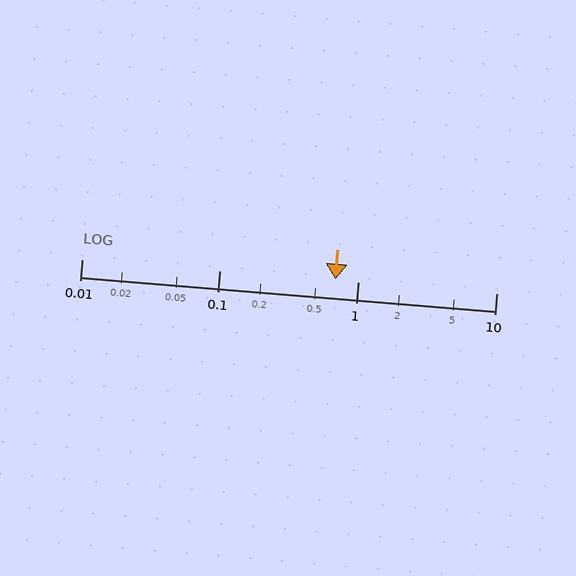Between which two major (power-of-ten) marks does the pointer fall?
The pointer is between 0.1 and 1.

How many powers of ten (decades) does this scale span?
The scale spans 3 decades, from 0.01 to 10.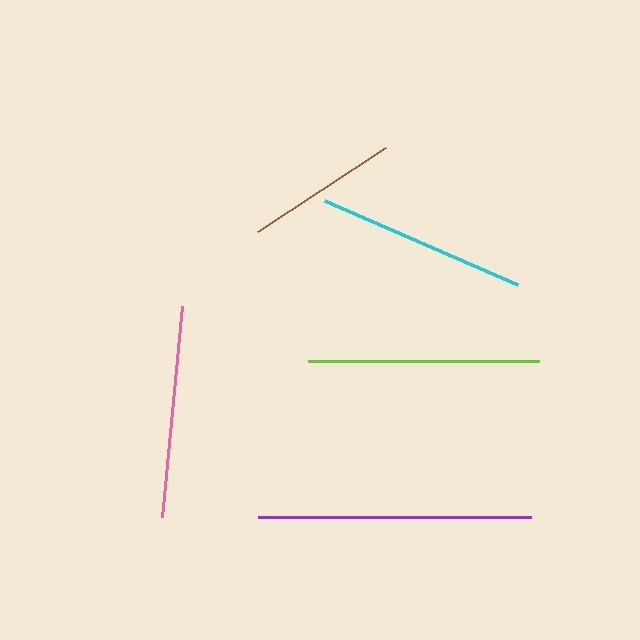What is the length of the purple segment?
The purple segment is approximately 273 pixels long.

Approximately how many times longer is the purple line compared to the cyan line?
The purple line is approximately 1.3 times the length of the cyan line.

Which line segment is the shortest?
The brown line is the shortest at approximately 153 pixels.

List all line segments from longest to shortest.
From longest to shortest: purple, lime, pink, cyan, brown.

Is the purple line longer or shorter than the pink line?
The purple line is longer than the pink line.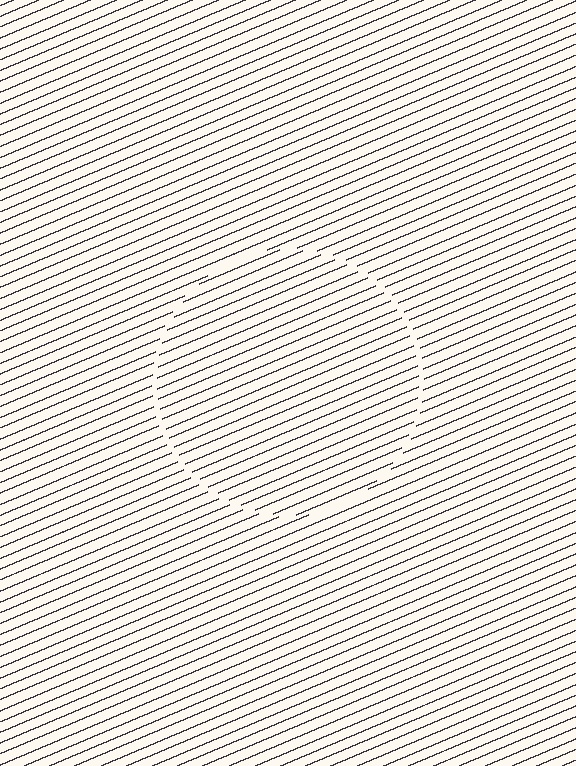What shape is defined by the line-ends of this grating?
An illusory circle. The interior of the shape contains the same grating, shifted by half a period — the contour is defined by the phase discontinuity where line-ends from the inner and outer gratings abut.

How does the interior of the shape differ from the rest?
The interior of the shape contains the same grating, shifted by half a period — the contour is defined by the phase discontinuity where line-ends from the inner and outer gratings abut.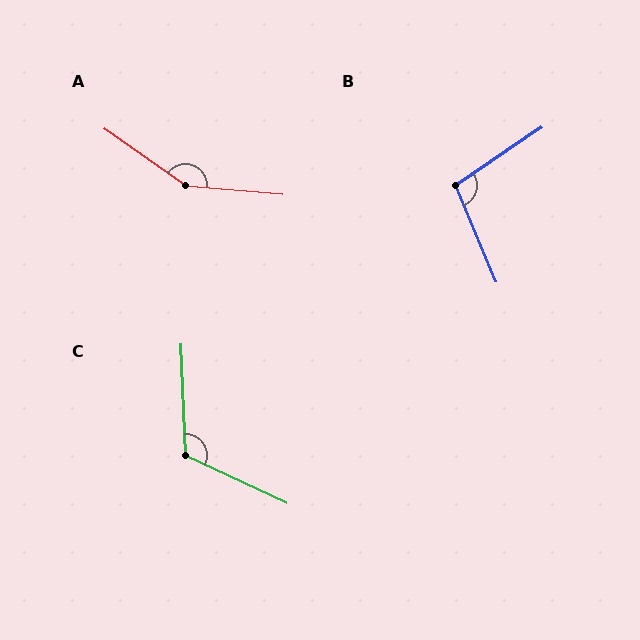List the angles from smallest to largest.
B (101°), C (118°), A (150°).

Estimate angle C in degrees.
Approximately 118 degrees.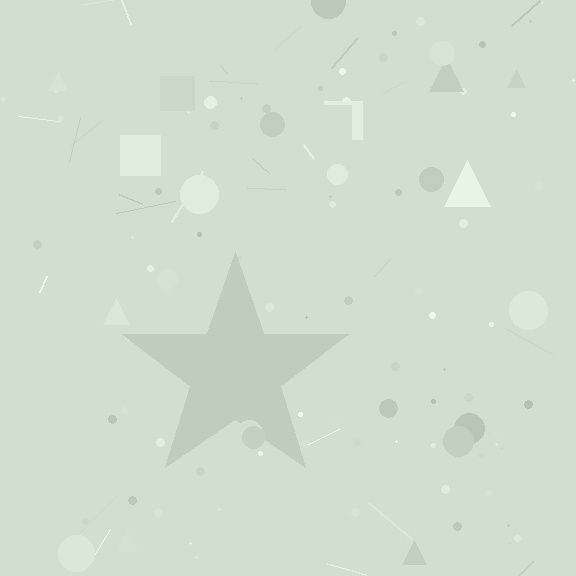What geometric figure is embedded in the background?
A star is embedded in the background.